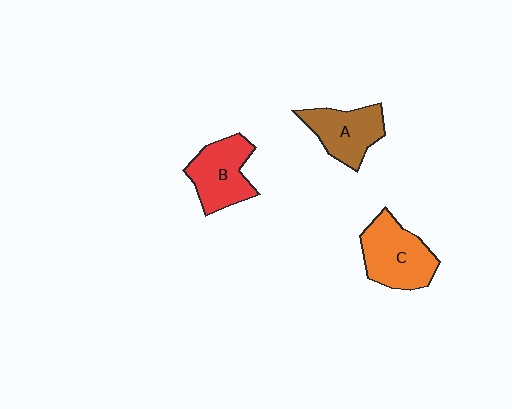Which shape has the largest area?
Shape C (orange).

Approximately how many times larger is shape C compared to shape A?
Approximately 1.2 times.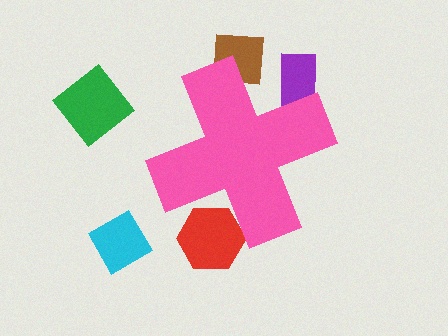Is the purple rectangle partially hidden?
Yes, the purple rectangle is partially hidden behind the pink cross.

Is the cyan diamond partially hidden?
No, the cyan diamond is fully visible.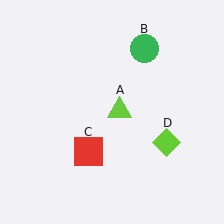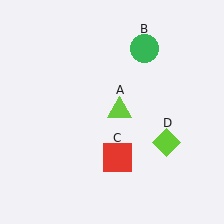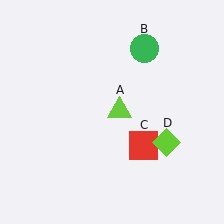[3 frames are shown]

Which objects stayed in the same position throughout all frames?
Lime triangle (object A) and green circle (object B) and lime diamond (object D) remained stationary.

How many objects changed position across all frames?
1 object changed position: red square (object C).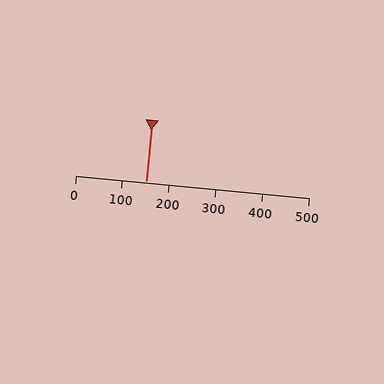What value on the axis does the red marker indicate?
The marker indicates approximately 150.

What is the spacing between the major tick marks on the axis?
The major ticks are spaced 100 apart.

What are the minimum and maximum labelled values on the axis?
The axis runs from 0 to 500.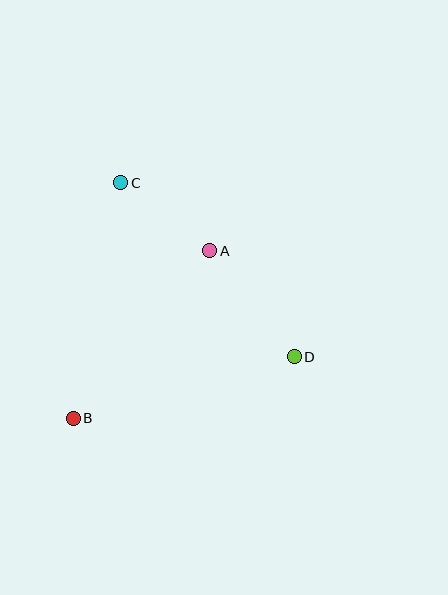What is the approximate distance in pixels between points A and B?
The distance between A and B is approximately 216 pixels.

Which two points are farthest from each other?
Points C and D are farthest from each other.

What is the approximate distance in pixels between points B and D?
The distance between B and D is approximately 230 pixels.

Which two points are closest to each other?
Points A and C are closest to each other.